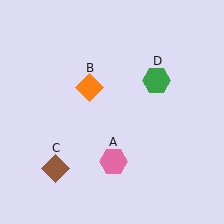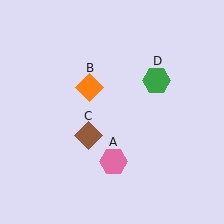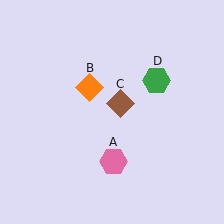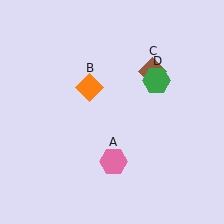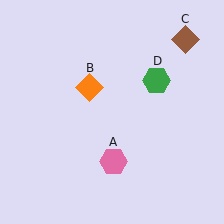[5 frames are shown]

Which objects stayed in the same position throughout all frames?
Pink hexagon (object A) and orange diamond (object B) and green hexagon (object D) remained stationary.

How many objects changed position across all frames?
1 object changed position: brown diamond (object C).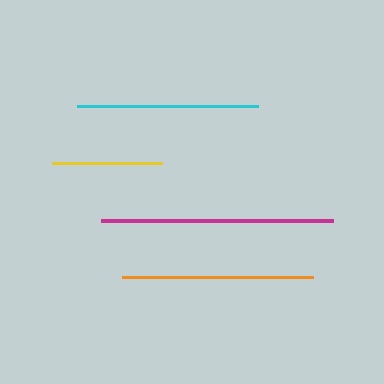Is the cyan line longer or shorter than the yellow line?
The cyan line is longer than the yellow line.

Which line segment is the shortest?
The yellow line is the shortest at approximately 110 pixels.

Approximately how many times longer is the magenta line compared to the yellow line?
The magenta line is approximately 2.1 times the length of the yellow line.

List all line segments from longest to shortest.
From longest to shortest: magenta, orange, cyan, yellow.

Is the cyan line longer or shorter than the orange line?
The orange line is longer than the cyan line.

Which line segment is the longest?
The magenta line is the longest at approximately 232 pixels.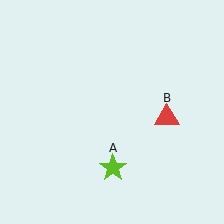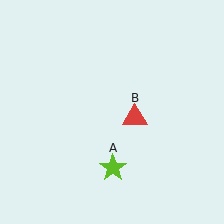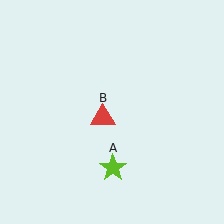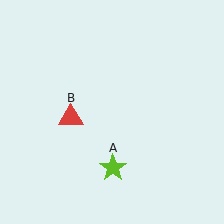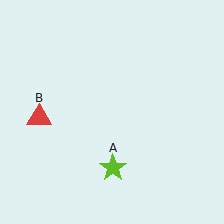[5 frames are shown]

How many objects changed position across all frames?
1 object changed position: red triangle (object B).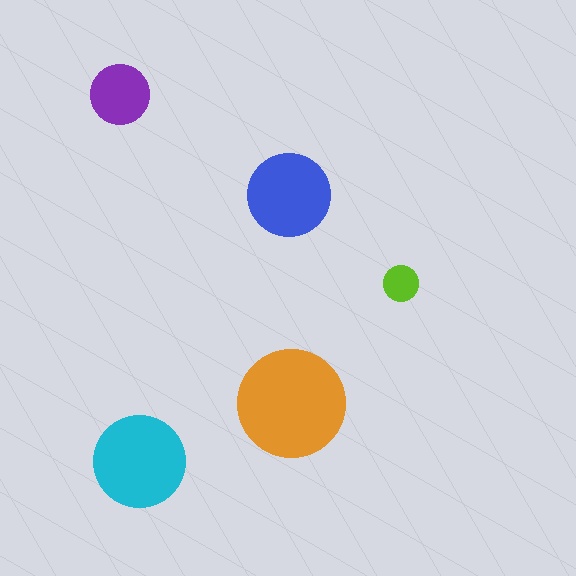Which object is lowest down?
The cyan circle is bottommost.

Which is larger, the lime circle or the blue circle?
The blue one.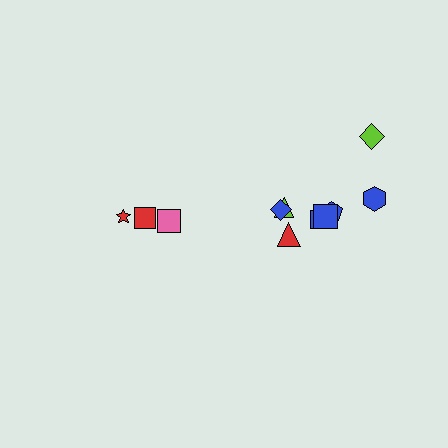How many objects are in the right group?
There are 8 objects.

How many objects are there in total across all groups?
There are 11 objects.